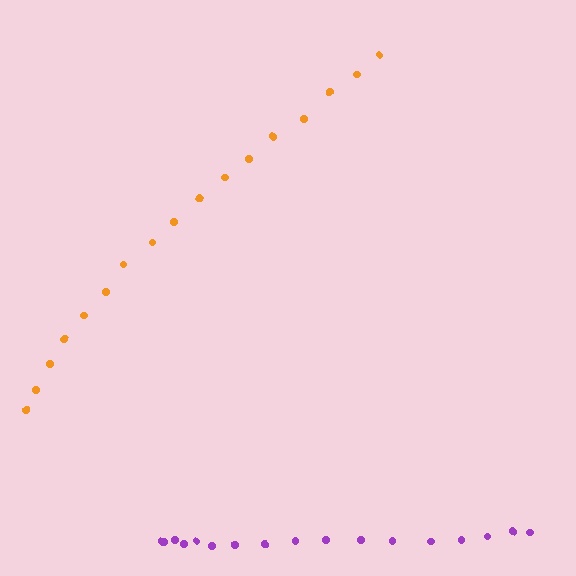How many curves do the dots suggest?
There are 2 distinct paths.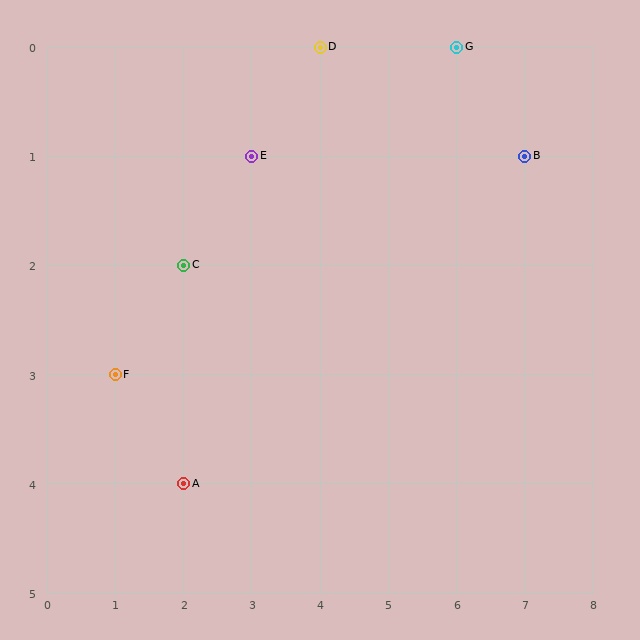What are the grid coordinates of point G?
Point G is at grid coordinates (6, 0).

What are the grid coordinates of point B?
Point B is at grid coordinates (7, 1).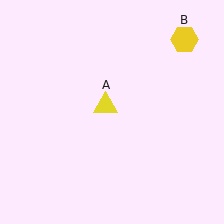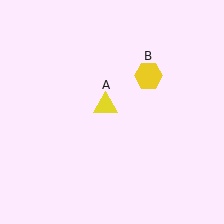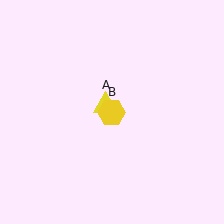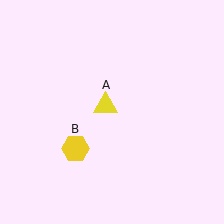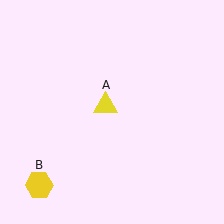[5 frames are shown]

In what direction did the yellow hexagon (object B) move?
The yellow hexagon (object B) moved down and to the left.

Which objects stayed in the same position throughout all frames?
Yellow triangle (object A) remained stationary.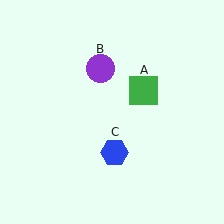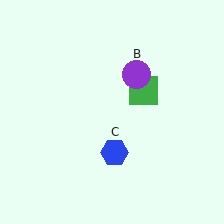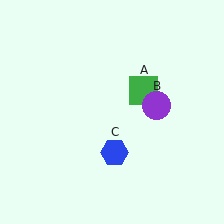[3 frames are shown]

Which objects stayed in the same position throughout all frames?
Green square (object A) and blue hexagon (object C) remained stationary.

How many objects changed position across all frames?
1 object changed position: purple circle (object B).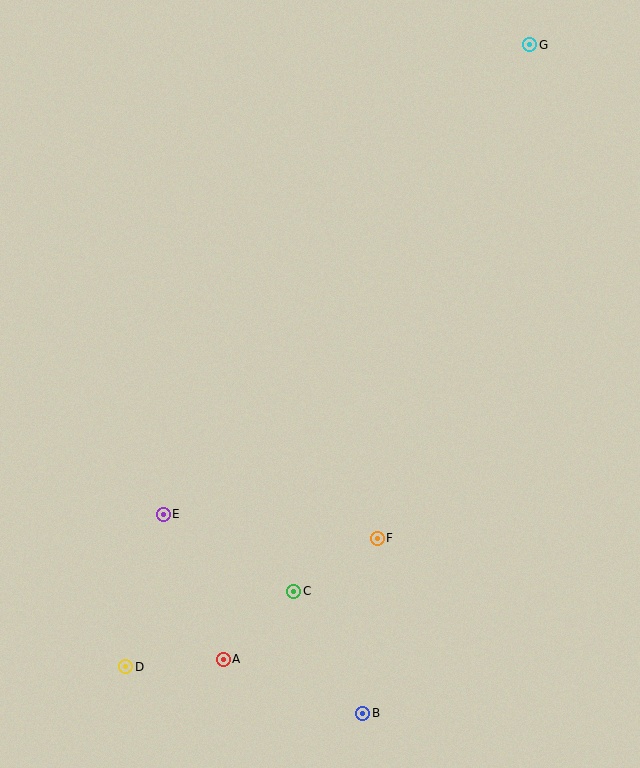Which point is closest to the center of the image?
Point F at (377, 538) is closest to the center.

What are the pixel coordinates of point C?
Point C is at (294, 591).